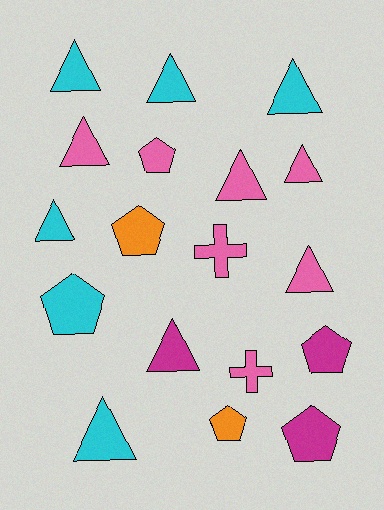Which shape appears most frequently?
Triangle, with 10 objects.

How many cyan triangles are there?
There are 5 cyan triangles.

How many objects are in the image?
There are 18 objects.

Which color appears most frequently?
Pink, with 7 objects.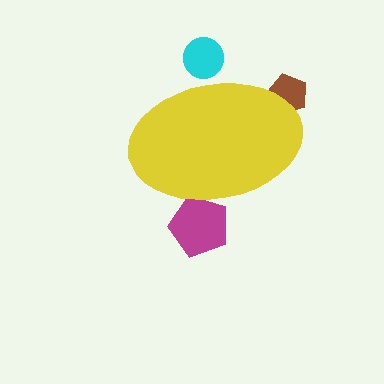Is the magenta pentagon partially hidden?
Yes, the magenta pentagon is partially hidden behind the yellow ellipse.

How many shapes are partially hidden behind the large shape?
3 shapes are partially hidden.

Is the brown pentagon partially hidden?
Yes, the brown pentagon is partially hidden behind the yellow ellipse.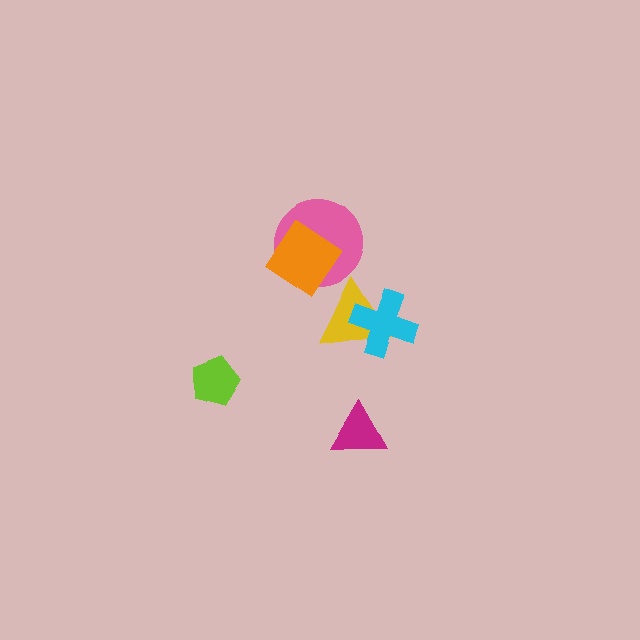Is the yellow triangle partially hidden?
Yes, it is partially covered by another shape.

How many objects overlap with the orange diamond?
1 object overlaps with the orange diamond.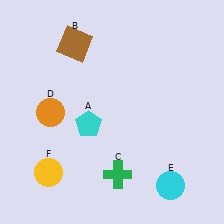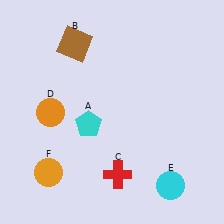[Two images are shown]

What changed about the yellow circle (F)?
In Image 1, F is yellow. In Image 2, it changed to orange.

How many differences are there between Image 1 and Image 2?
There are 2 differences between the two images.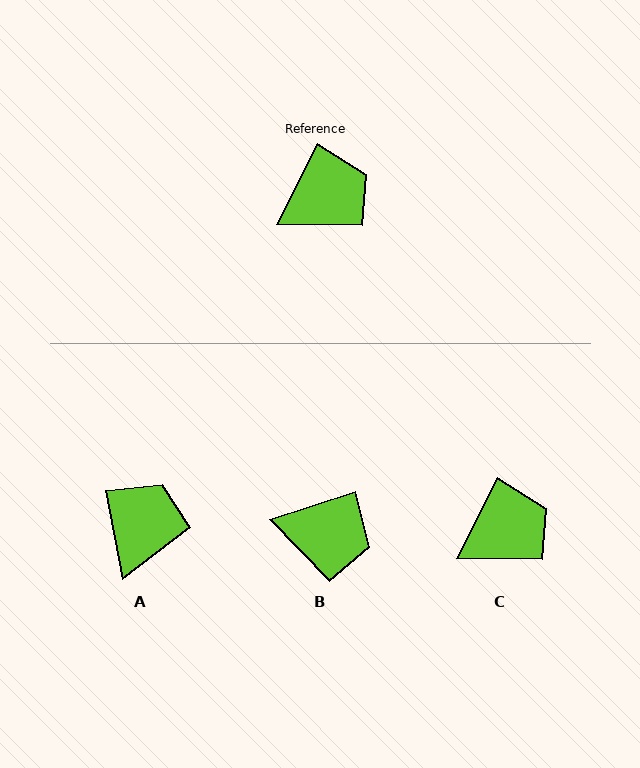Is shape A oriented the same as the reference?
No, it is off by about 38 degrees.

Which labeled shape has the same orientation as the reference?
C.